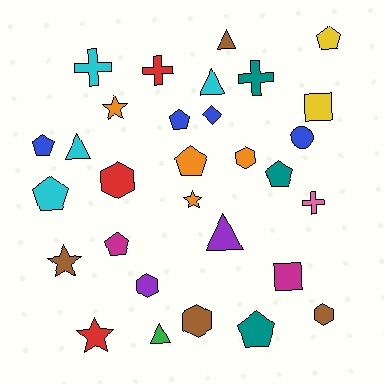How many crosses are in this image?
There are 4 crosses.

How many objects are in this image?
There are 30 objects.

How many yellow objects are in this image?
There are 2 yellow objects.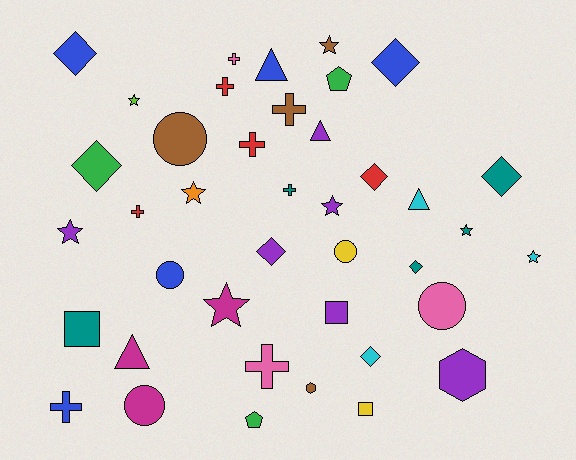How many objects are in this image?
There are 40 objects.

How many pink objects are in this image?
There are 3 pink objects.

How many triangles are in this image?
There are 4 triangles.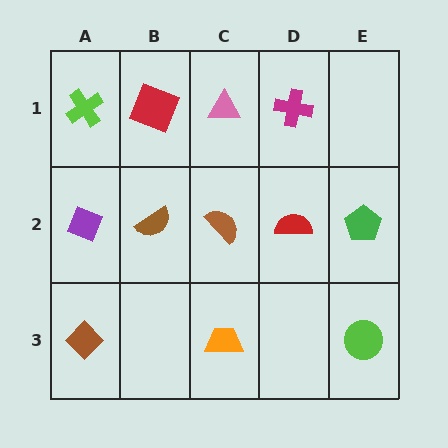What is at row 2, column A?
A purple diamond.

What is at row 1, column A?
A lime cross.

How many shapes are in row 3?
3 shapes.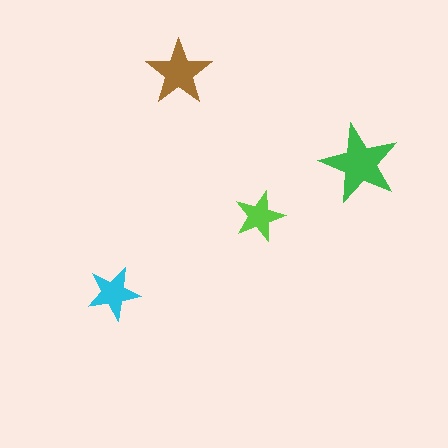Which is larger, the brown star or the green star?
The green one.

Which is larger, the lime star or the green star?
The green one.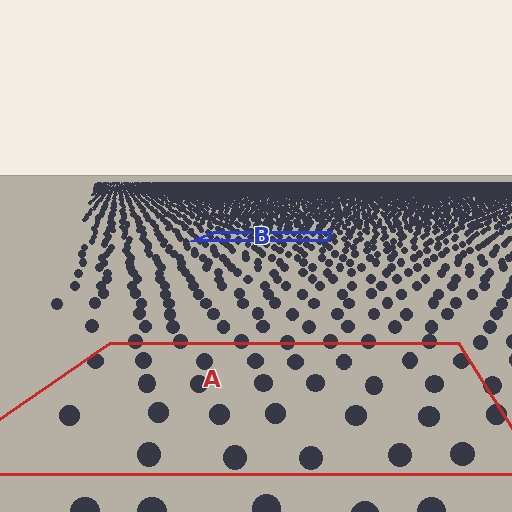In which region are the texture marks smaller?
The texture marks are smaller in region B, because it is farther away.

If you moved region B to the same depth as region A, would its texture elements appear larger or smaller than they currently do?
They would appear larger. At a closer depth, the same texture elements are projected at a bigger on-screen size.